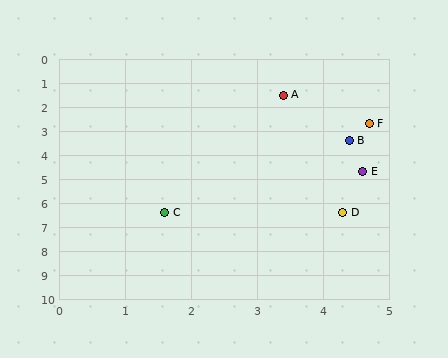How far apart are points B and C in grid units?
Points B and C are about 4.1 grid units apart.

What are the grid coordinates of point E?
Point E is at approximately (4.6, 4.7).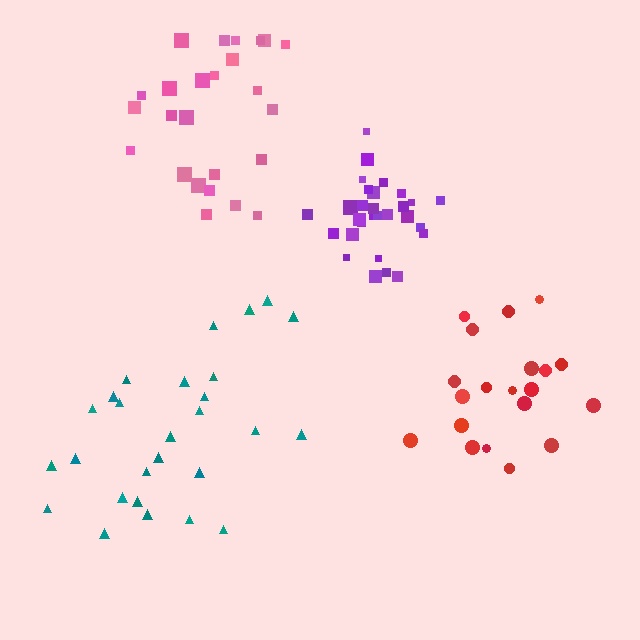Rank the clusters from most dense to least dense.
purple, red, pink, teal.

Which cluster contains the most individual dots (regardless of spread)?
Purple (29).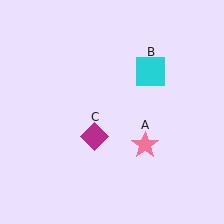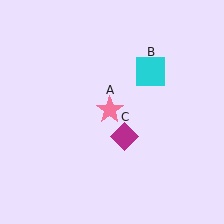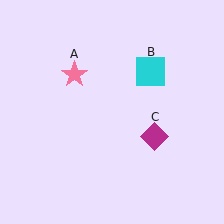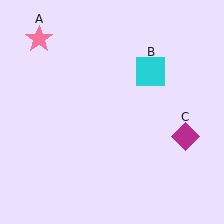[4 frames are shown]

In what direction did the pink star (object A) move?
The pink star (object A) moved up and to the left.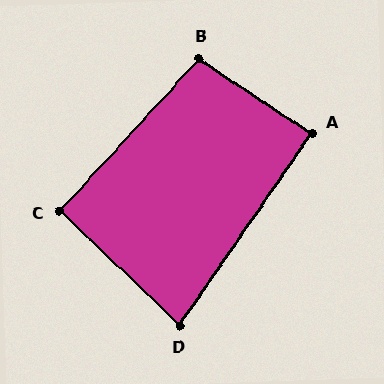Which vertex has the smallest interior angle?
D, at approximately 81 degrees.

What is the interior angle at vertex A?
Approximately 89 degrees (approximately right).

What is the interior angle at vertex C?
Approximately 91 degrees (approximately right).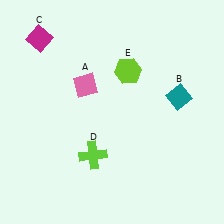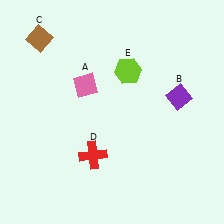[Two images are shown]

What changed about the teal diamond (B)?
In Image 1, B is teal. In Image 2, it changed to purple.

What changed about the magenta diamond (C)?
In Image 1, C is magenta. In Image 2, it changed to brown.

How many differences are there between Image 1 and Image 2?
There are 3 differences between the two images.